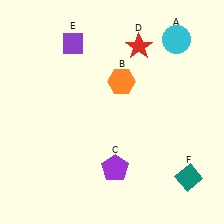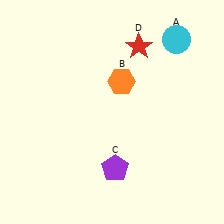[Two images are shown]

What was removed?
The teal diamond (F), the purple diamond (E) were removed in Image 2.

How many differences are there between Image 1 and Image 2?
There are 2 differences between the two images.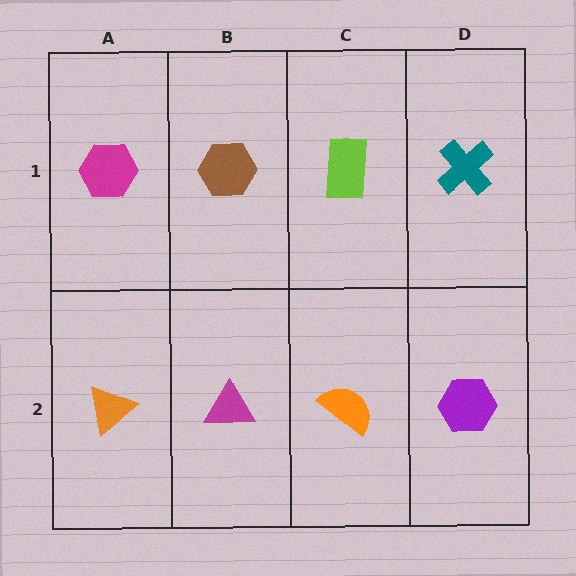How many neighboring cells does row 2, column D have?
2.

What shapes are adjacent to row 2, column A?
A magenta hexagon (row 1, column A), a magenta triangle (row 2, column B).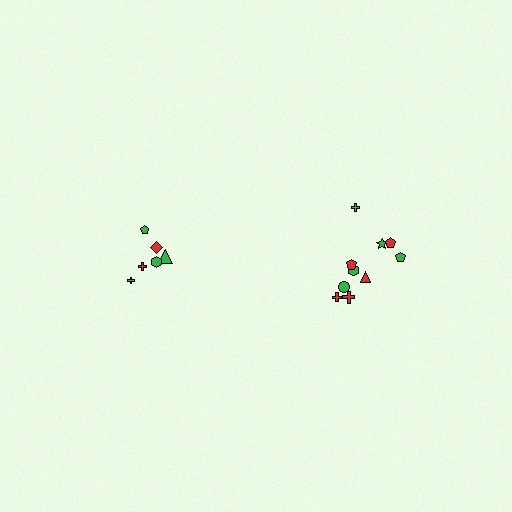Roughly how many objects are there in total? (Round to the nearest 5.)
Roughly 15 objects in total.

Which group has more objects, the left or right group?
The right group.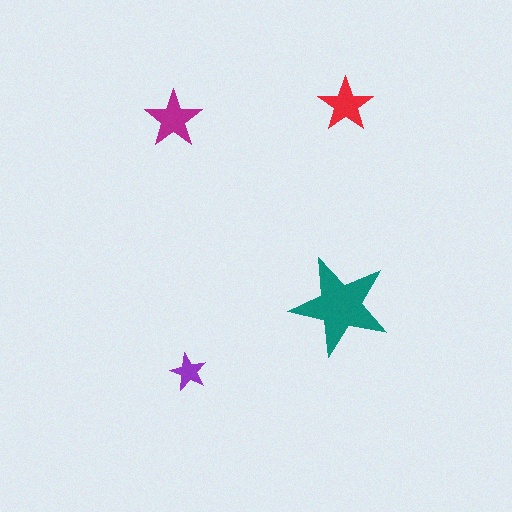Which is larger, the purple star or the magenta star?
The magenta one.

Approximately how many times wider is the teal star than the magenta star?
About 1.5 times wider.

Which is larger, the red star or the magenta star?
The magenta one.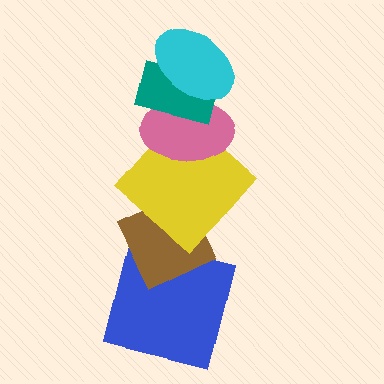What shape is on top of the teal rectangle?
The cyan ellipse is on top of the teal rectangle.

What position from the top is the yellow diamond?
The yellow diamond is 4th from the top.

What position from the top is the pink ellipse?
The pink ellipse is 3rd from the top.